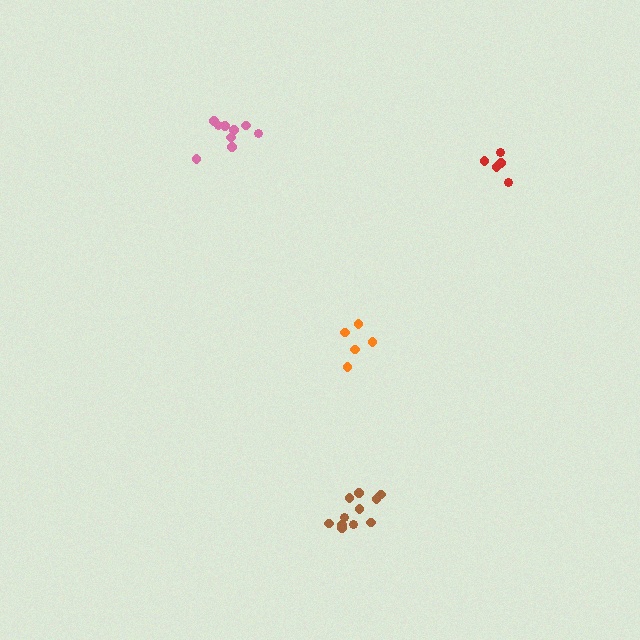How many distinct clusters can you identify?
There are 4 distinct clusters.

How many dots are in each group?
Group 1: 5 dots, Group 2: 5 dots, Group 3: 11 dots, Group 4: 9 dots (30 total).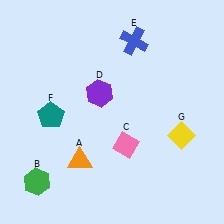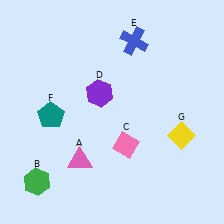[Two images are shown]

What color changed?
The triangle (A) changed from orange in Image 1 to pink in Image 2.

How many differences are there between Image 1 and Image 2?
There is 1 difference between the two images.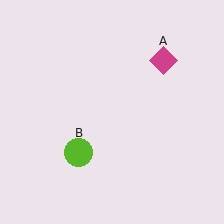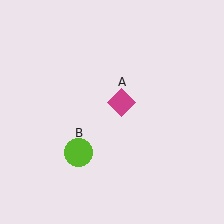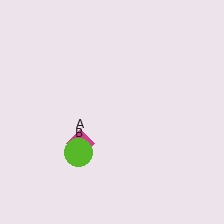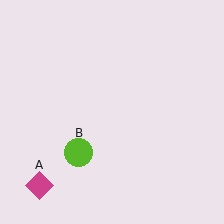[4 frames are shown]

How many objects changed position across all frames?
1 object changed position: magenta diamond (object A).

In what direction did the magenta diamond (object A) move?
The magenta diamond (object A) moved down and to the left.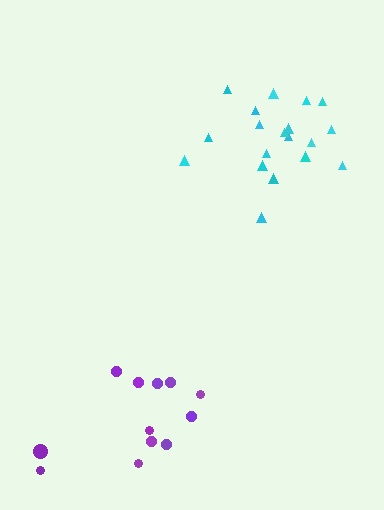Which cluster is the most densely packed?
Cyan.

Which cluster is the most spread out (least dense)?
Purple.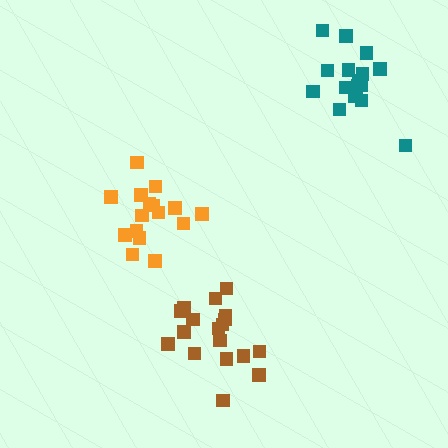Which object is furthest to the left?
The orange cluster is leftmost.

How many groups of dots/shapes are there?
There are 3 groups.